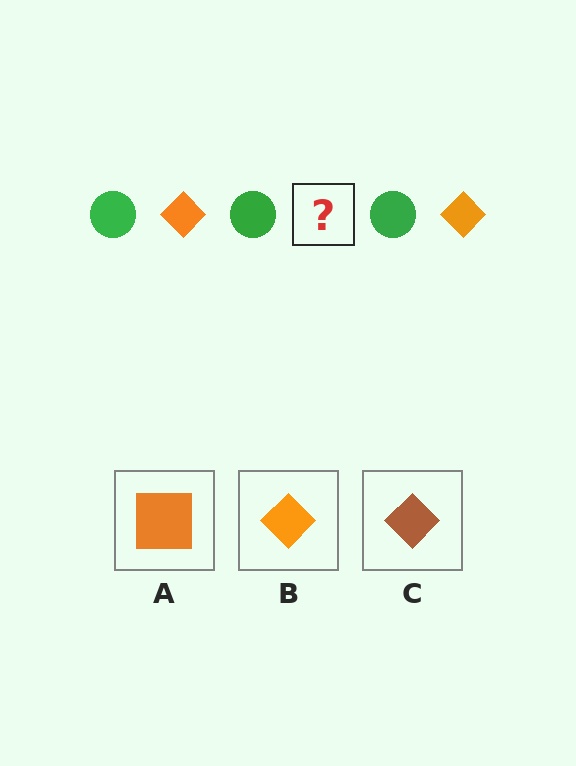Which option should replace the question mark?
Option B.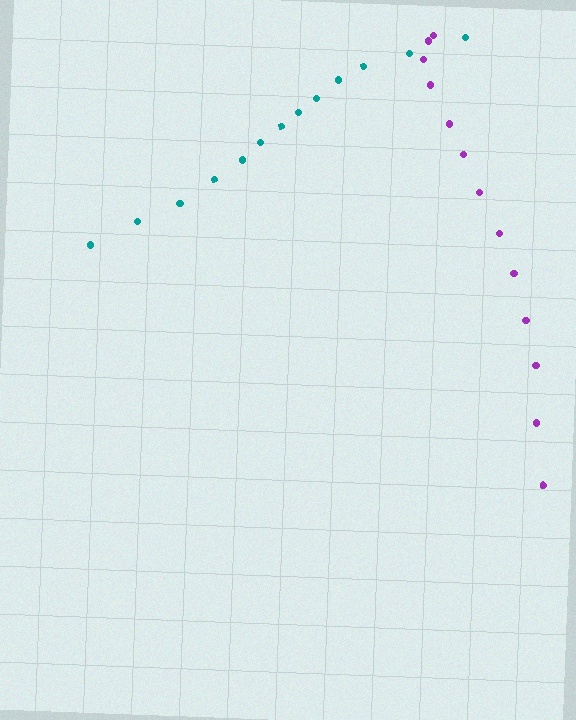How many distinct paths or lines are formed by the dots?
There are 2 distinct paths.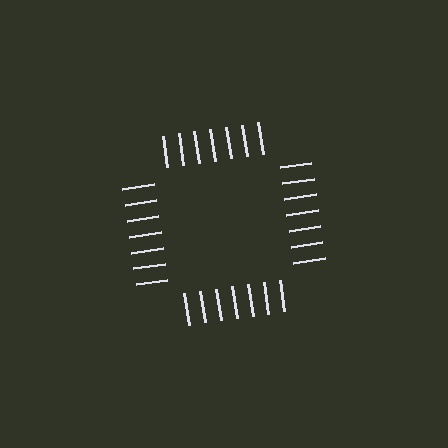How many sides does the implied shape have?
4 sides — the line-ends trace a square.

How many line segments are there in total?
28 — 7 along each of the 4 edges.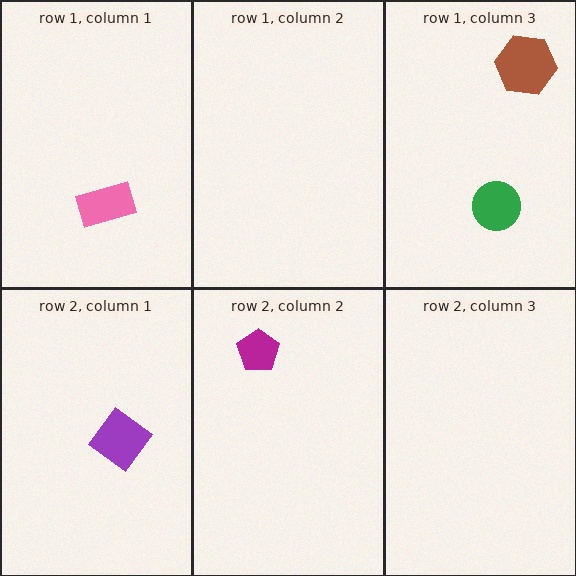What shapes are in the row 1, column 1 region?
The pink rectangle.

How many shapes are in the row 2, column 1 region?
1.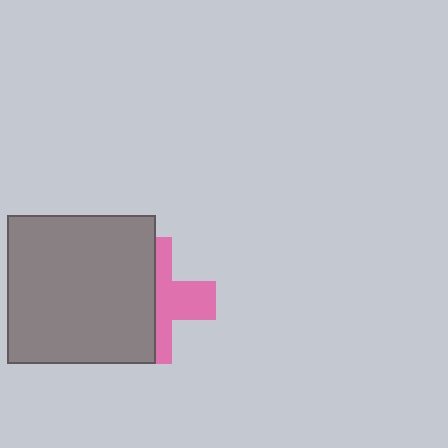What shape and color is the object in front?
The object in front is a gray square.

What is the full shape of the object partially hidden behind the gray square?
The partially hidden object is a pink cross.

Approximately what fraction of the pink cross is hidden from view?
Roughly 55% of the pink cross is hidden behind the gray square.